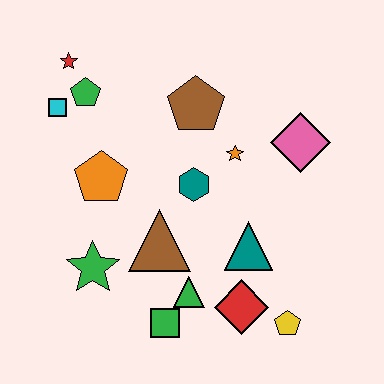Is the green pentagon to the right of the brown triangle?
No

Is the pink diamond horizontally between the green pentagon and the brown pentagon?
No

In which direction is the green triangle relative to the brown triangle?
The green triangle is below the brown triangle.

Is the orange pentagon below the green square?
No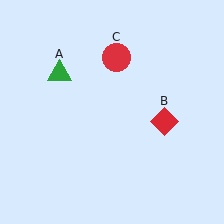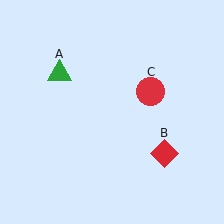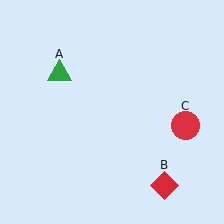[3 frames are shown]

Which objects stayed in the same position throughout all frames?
Green triangle (object A) remained stationary.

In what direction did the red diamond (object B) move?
The red diamond (object B) moved down.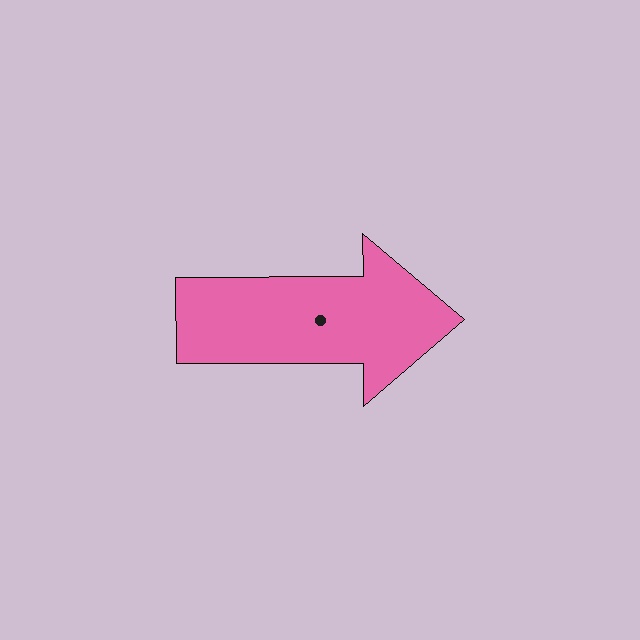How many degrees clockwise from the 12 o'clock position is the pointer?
Approximately 90 degrees.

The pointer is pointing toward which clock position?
Roughly 3 o'clock.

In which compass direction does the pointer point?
East.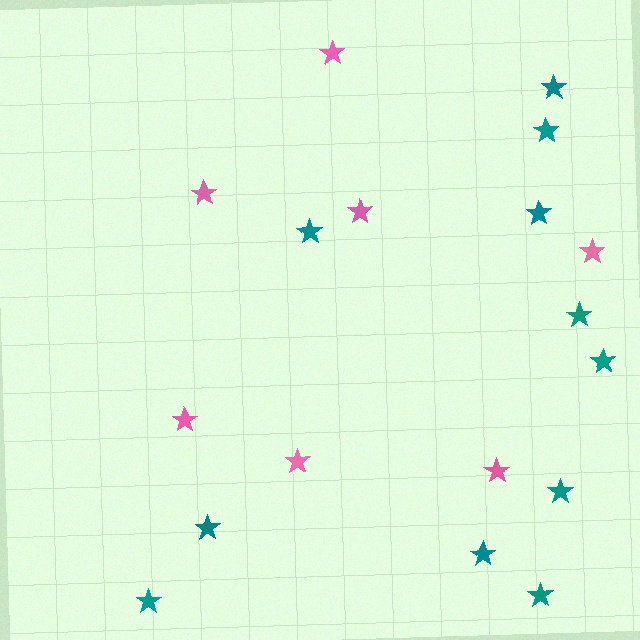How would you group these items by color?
There are 2 groups: one group of teal stars (11) and one group of pink stars (7).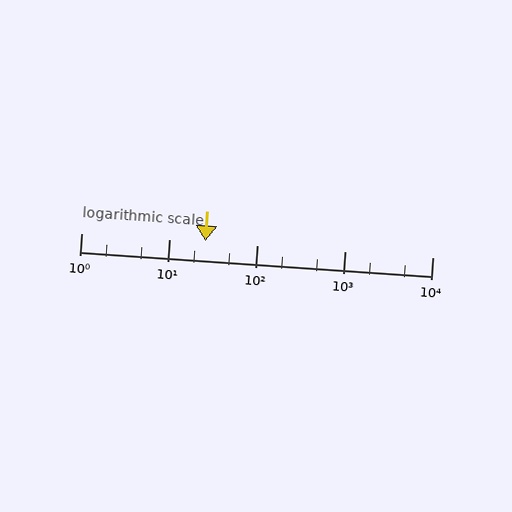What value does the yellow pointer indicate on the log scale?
The pointer indicates approximately 26.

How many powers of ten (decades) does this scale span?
The scale spans 4 decades, from 1 to 10000.